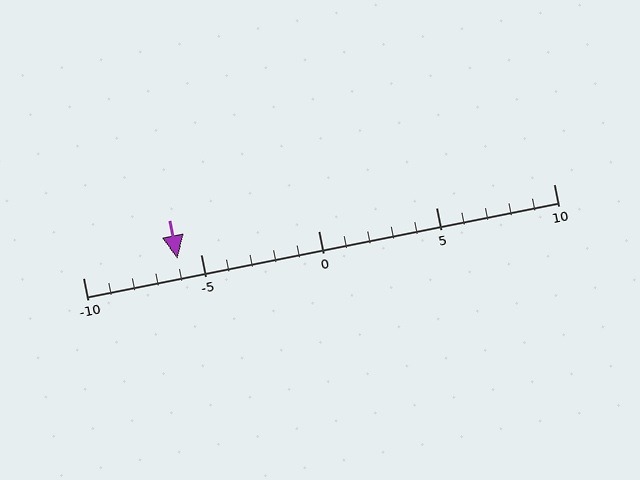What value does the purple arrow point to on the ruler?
The purple arrow points to approximately -6.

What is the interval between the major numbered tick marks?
The major tick marks are spaced 5 units apart.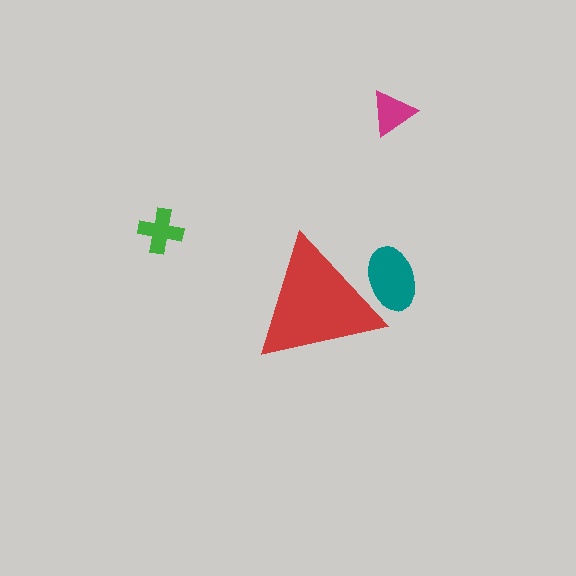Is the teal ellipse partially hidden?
Yes, the teal ellipse is partially hidden behind the red triangle.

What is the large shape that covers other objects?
A red triangle.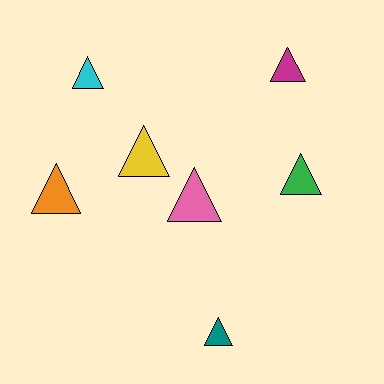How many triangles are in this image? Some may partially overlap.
There are 7 triangles.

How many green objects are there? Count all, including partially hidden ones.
There is 1 green object.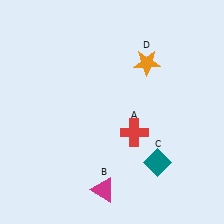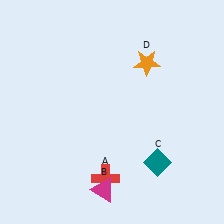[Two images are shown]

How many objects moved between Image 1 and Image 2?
1 object moved between the two images.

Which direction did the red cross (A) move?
The red cross (A) moved down.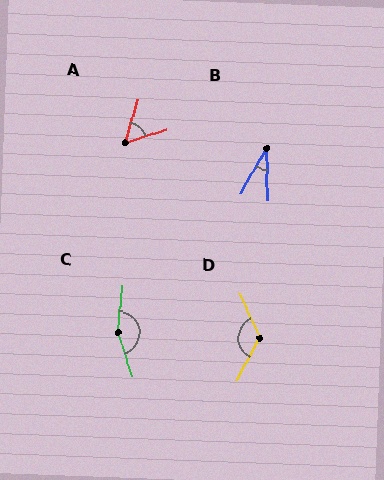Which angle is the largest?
C, at approximately 157 degrees.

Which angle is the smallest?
B, at approximately 30 degrees.